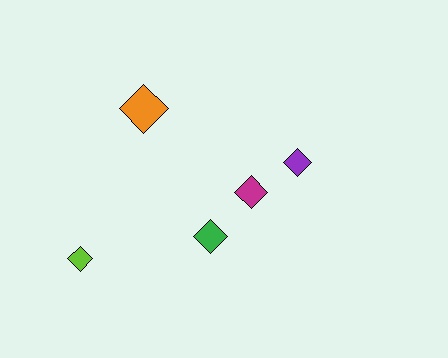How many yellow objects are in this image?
There are no yellow objects.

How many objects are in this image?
There are 5 objects.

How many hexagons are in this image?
There are no hexagons.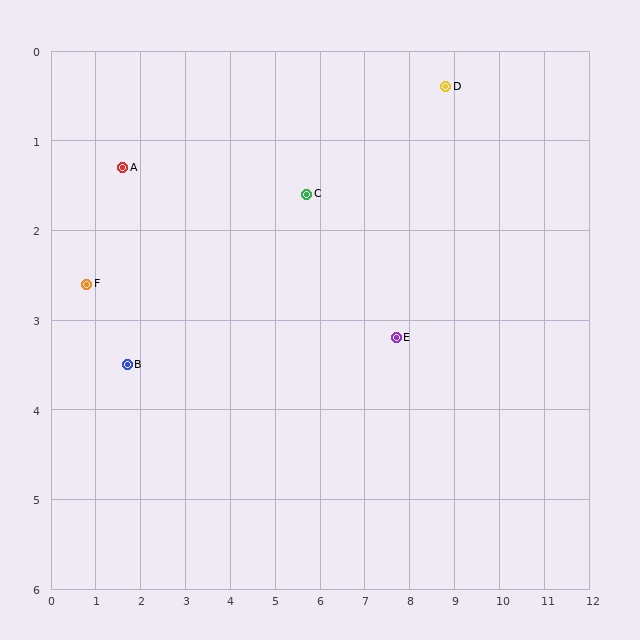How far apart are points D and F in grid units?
Points D and F are about 8.3 grid units apart.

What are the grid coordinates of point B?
Point B is at approximately (1.7, 3.5).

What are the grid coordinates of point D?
Point D is at approximately (8.8, 0.4).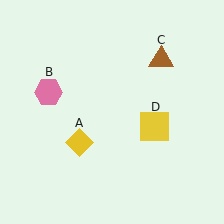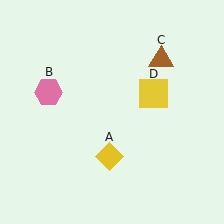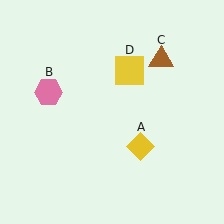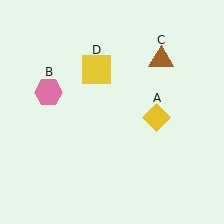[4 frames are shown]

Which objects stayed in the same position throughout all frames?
Pink hexagon (object B) and brown triangle (object C) remained stationary.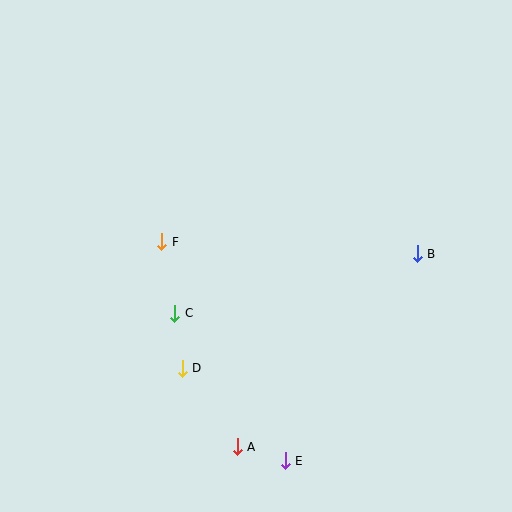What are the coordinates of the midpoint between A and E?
The midpoint between A and E is at (261, 454).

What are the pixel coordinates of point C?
Point C is at (175, 313).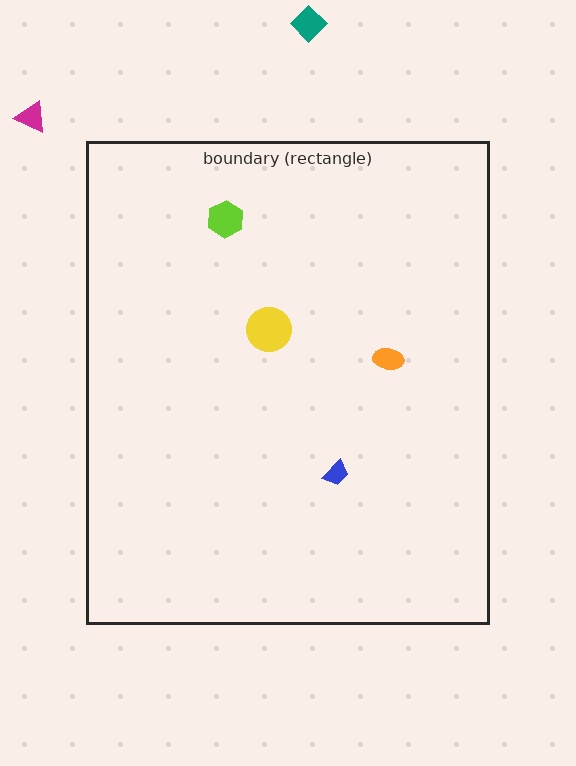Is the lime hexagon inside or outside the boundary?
Inside.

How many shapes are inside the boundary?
4 inside, 2 outside.